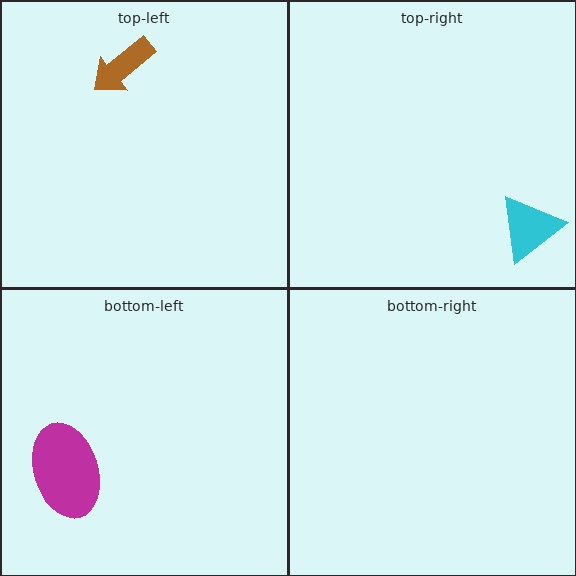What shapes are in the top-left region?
The brown arrow.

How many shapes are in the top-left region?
1.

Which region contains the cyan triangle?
The top-right region.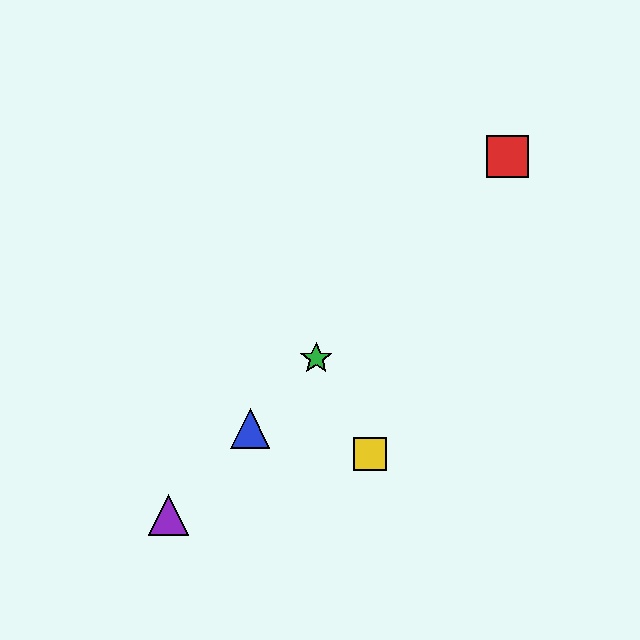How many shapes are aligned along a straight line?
4 shapes (the red square, the blue triangle, the green star, the purple triangle) are aligned along a straight line.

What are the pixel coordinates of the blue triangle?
The blue triangle is at (250, 429).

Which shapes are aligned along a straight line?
The red square, the blue triangle, the green star, the purple triangle are aligned along a straight line.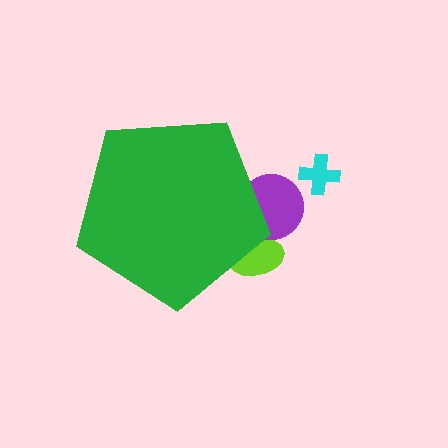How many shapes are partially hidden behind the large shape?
2 shapes are partially hidden.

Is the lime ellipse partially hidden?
Yes, the lime ellipse is partially hidden behind the green pentagon.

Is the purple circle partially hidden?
Yes, the purple circle is partially hidden behind the green pentagon.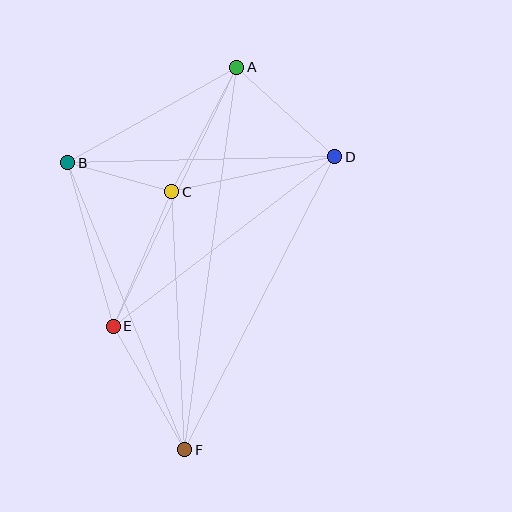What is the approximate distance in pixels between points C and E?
The distance between C and E is approximately 147 pixels.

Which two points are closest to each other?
Points B and C are closest to each other.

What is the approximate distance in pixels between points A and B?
The distance between A and B is approximately 194 pixels.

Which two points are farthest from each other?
Points A and F are farthest from each other.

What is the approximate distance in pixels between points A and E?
The distance between A and E is approximately 287 pixels.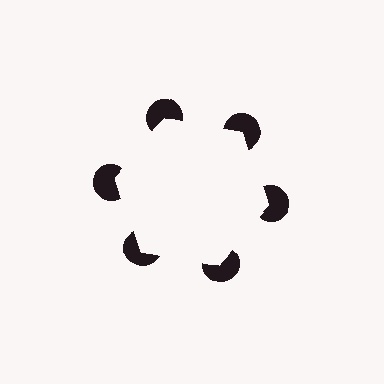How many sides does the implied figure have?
6 sides.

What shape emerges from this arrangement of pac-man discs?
An illusory hexagon — its edges are inferred from the aligned wedge cuts in the pac-man discs, not physically drawn.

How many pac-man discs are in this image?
There are 6 — one at each vertex of the illusory hexagon.